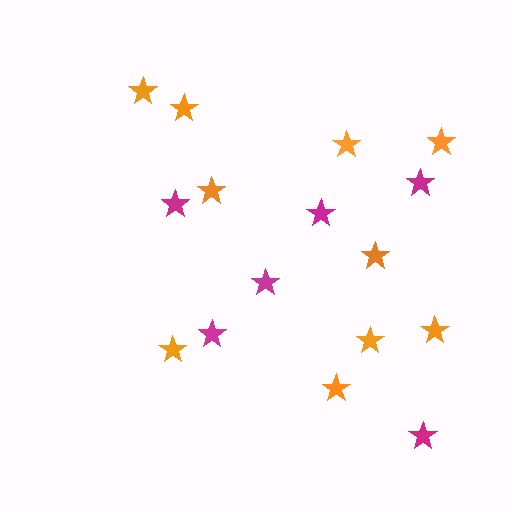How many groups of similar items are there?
There are 2 groups: one group of magenta stars (6) and one group of orange stars (10).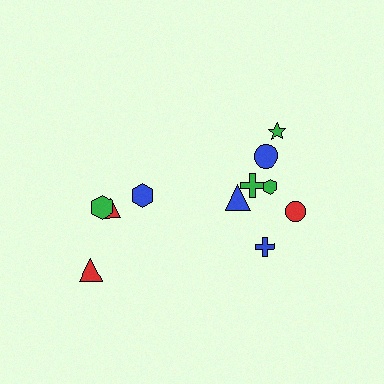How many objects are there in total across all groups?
There are 11 objects.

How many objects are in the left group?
There are 4 objects.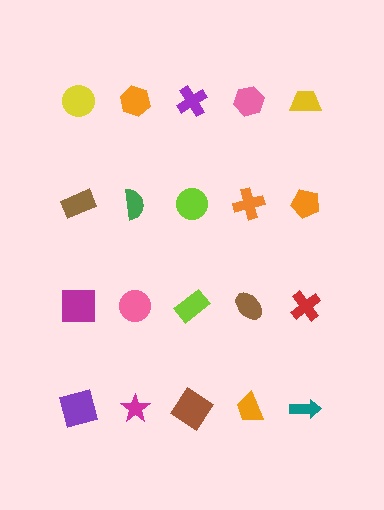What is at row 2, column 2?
A green semicircle.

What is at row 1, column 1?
A yellow circle.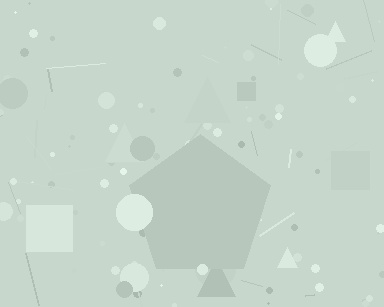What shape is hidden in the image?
A pentagon is hidden in the image.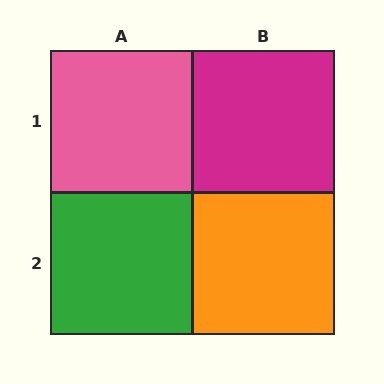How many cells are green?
1 cell is green.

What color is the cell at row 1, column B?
Magenta.